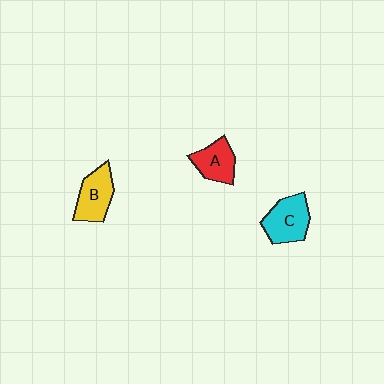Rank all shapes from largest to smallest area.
From largest to smallest: C (cyan), B (yellow), A (red).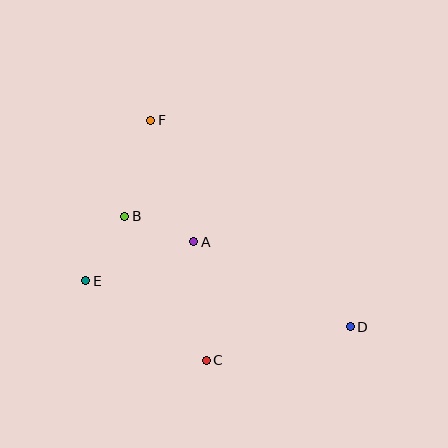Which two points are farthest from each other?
Points D and F are farthest from each other.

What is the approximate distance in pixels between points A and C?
The distance between A and C is approximately 119 pixels.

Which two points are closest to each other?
Points A and B are closest to each other.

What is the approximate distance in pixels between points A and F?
The distance between A and F is approximately 129 pixels.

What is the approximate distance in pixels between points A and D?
The distance between A and D is approximately 178 pixels.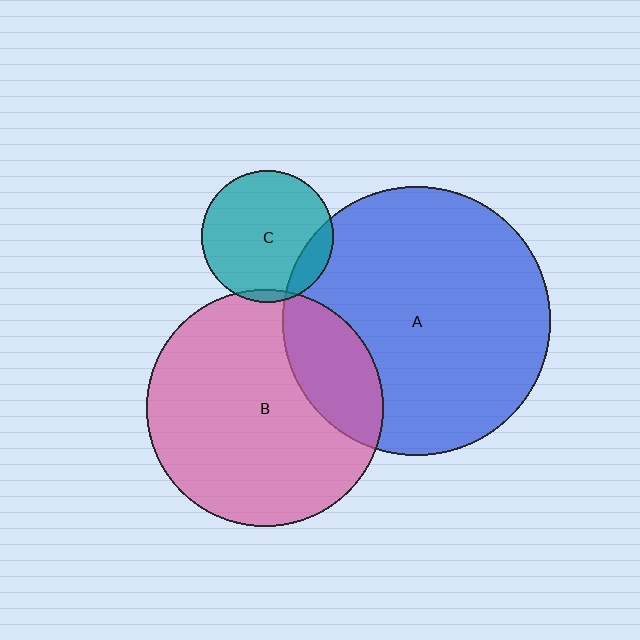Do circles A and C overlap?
Yes.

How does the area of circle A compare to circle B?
Approximately 1.3 times.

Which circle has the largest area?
Circle A (blue).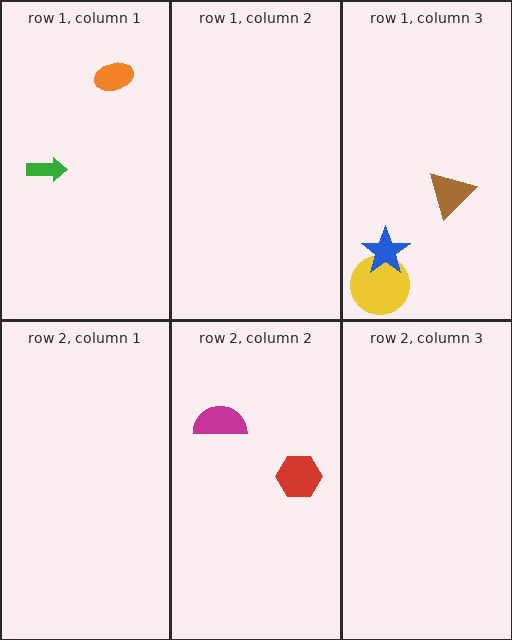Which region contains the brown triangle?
The row 1, column 3 region.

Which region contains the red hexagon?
The row 2, column 2 region.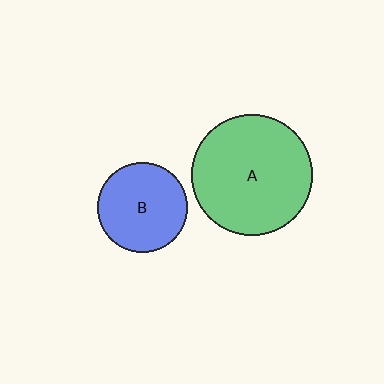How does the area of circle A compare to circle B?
Approximately 1.8 times.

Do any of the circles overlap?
No, none of the circles overlap.